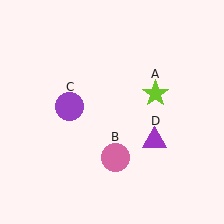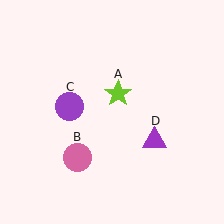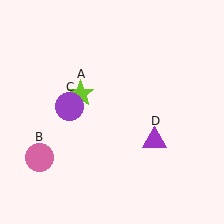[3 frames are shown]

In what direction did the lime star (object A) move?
The lime star (object A) moved left.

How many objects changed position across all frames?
2 objects changed position: lime star (object A), pink circle (object B).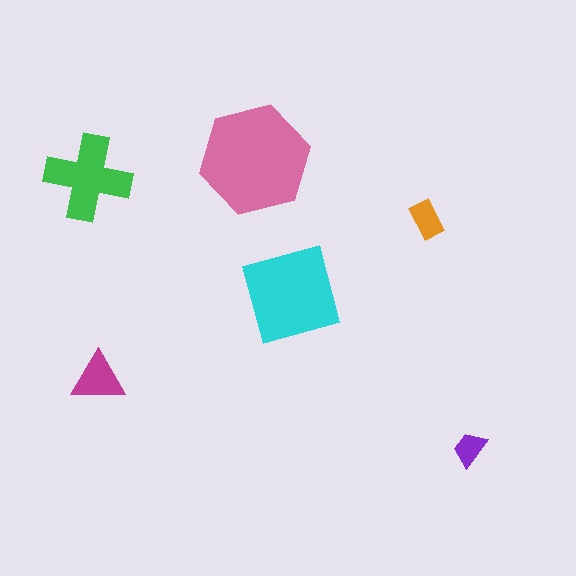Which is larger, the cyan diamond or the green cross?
The cyan diamond.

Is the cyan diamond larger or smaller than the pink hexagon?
Smaller.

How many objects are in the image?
There are 6 objects in the image.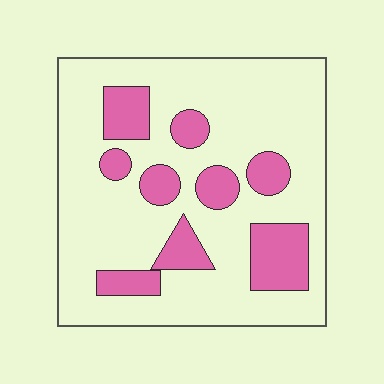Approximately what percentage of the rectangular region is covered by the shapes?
Approximately 25%.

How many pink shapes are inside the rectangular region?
9.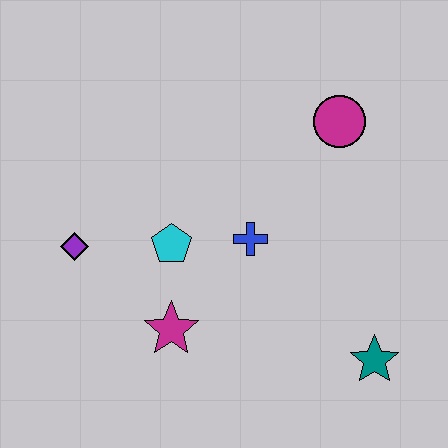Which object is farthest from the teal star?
The purple diamond is farthest from the teal star.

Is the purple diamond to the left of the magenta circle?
Yes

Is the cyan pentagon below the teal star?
No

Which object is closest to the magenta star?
The cyan pentagon is closest to the magenta star.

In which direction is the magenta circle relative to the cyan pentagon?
The magenta circle is to the right of the cyan pentagon.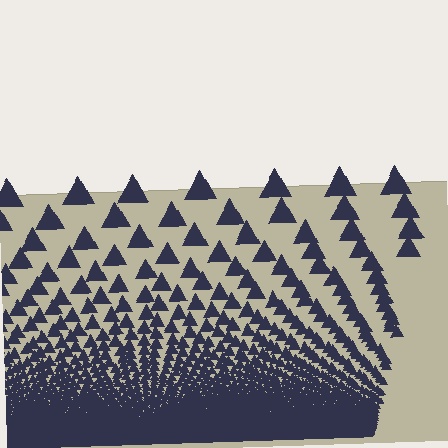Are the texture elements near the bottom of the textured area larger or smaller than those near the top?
Smaller. The gradient is inverted — elements near the bottom are smaller and denser.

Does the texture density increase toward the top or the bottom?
Density increases toward the bottom.